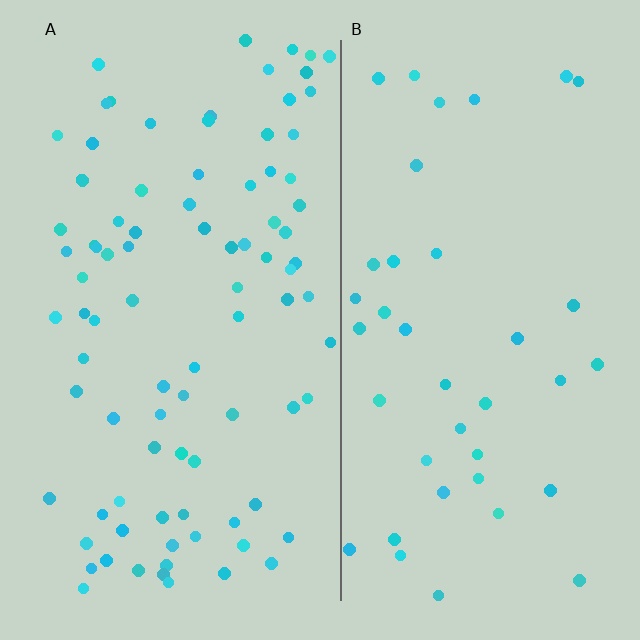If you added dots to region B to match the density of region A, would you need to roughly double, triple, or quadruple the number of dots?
Approximately double.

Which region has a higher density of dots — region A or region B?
A (the left).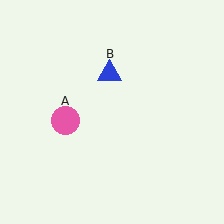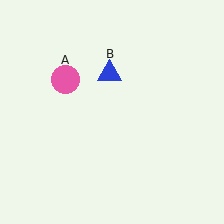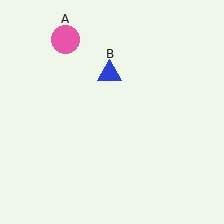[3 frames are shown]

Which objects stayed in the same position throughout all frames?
Blue triangle (object B) remained stationary.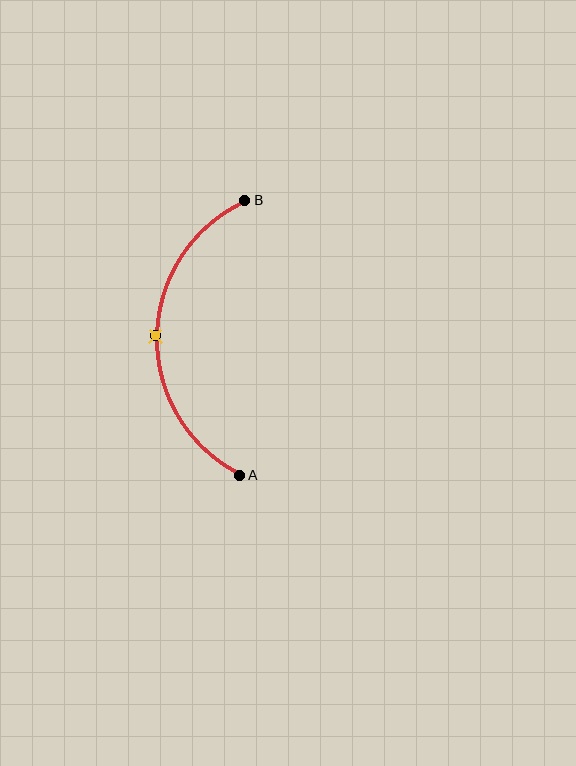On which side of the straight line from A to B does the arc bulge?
The arc bulges to the left of the straight line connecting A and B.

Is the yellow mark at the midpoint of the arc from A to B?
Yes. The yellow mark lies on the arc at equal arc-length from both A and B — it is the arc midpoint.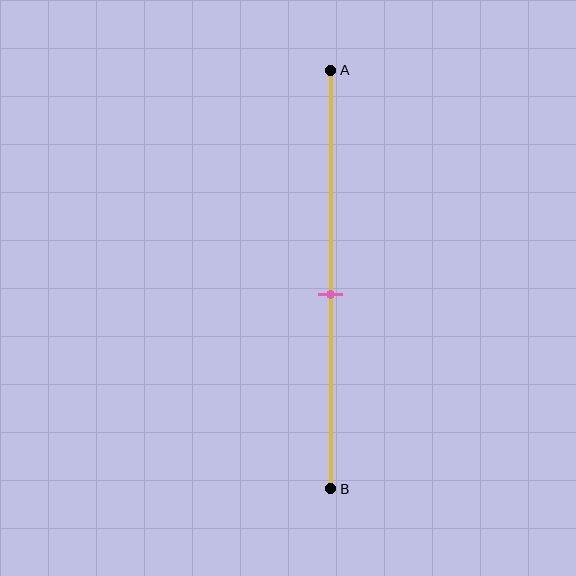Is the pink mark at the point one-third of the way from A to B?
No, the mark is at about 55% from A, not at the 33% one-third point.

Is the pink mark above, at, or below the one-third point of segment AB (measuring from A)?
The pink mark is below the one-third point of segment AB.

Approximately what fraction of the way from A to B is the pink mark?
The pink mark is approximately 55% of the way from A to B.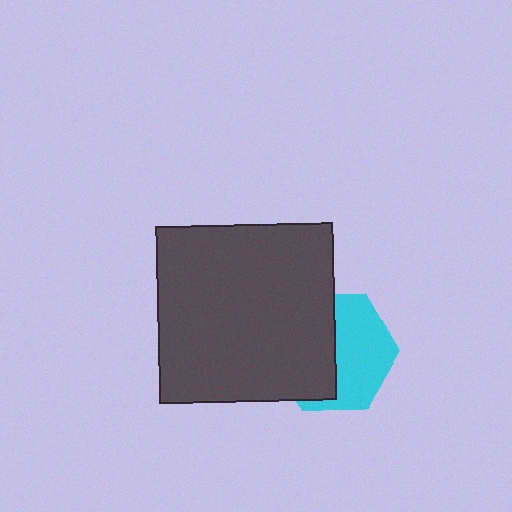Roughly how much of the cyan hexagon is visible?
About half of it is visible (roughly 51%).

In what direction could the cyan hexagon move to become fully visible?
The cyan hexagon could move right. That would shift it out from behind the dark gray square entirely.